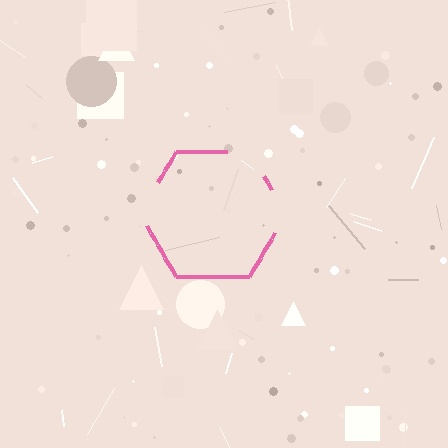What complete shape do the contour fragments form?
The contour fragments form a hexagon.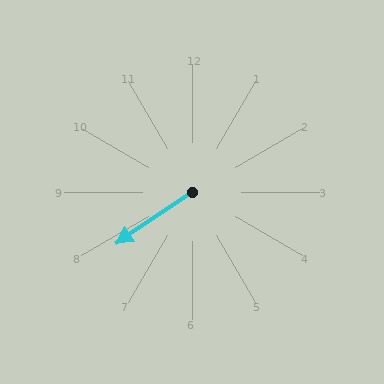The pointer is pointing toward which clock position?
Roughly 8 o'clock.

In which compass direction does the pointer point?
Southwest.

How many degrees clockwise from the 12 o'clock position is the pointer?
Approximately 236 degrees.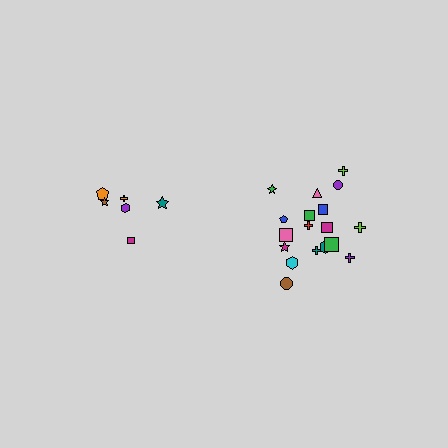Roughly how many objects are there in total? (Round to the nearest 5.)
Roughly 25 objects in total.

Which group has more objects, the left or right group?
The right group.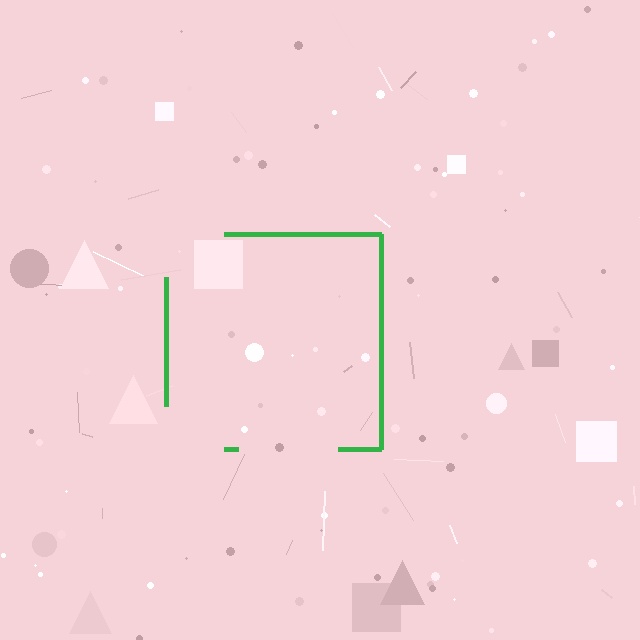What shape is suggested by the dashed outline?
The dashed outline suggests a square.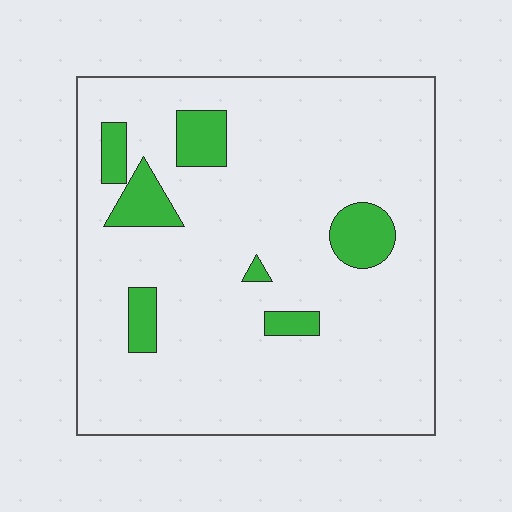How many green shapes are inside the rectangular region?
7.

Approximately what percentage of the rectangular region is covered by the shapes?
Approximately 10%.